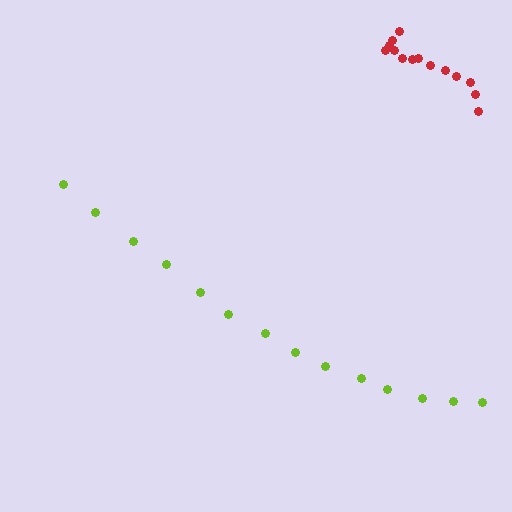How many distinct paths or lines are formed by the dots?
There are 2 distinct paths.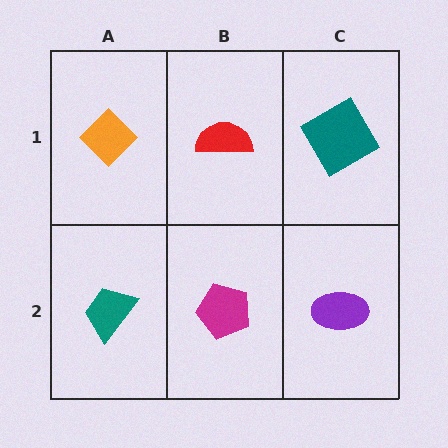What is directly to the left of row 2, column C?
A magenta pentagon.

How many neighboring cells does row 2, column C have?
2.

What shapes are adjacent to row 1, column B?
A magenta pentagon (row 2, column B), an orange diamond (row 1, column A), a teal diamond (row 1, column C).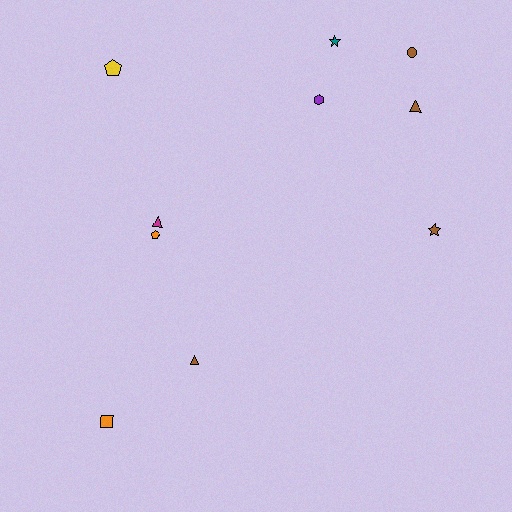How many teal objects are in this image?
There is 1 teal object.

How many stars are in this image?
There are 2 stars.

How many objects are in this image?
There are 10 objects.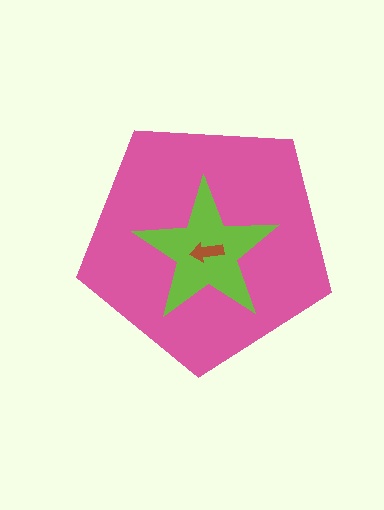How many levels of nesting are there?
3.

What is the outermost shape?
The pink pentagon.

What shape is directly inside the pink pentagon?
The lime star.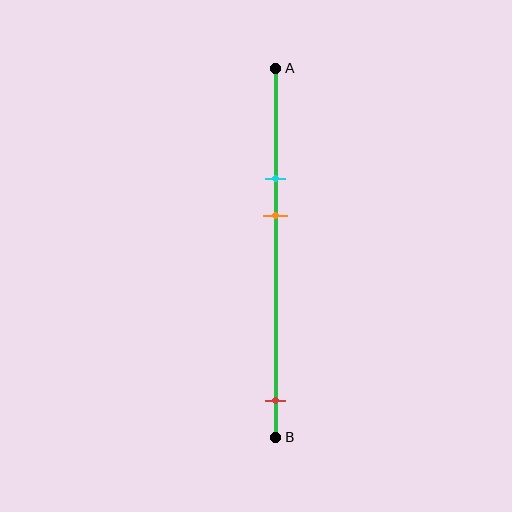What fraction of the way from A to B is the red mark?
The red mark is approximately 90% (0.9) of the way from A to B.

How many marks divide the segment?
There are 3 marks dividing the segment.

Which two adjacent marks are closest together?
The cyan and orange marks are the closest adjacent pair.